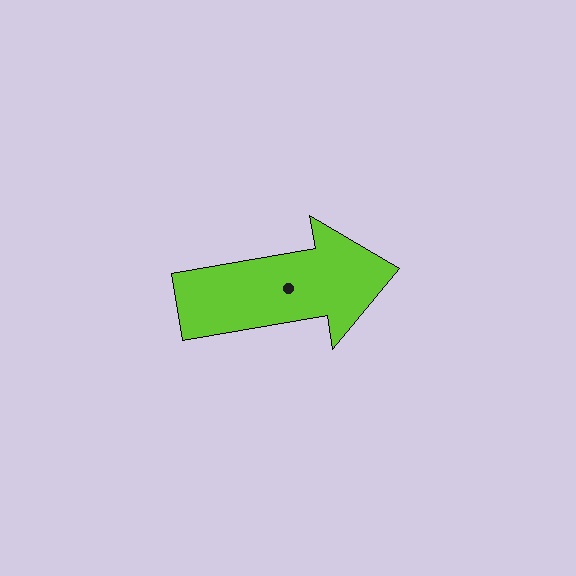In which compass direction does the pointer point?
East.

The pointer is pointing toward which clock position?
Roughly 3 o'clock.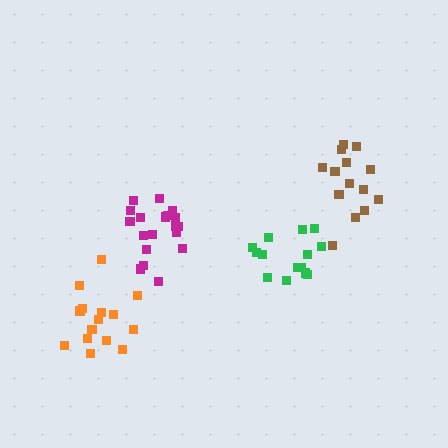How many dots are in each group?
Group 1: 14 dots, Group 2: 19 dots, Group 3: 15 dots, Group 4: 14 dots (62 total).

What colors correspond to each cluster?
The clusters are colored: green, magenta, orange, brown.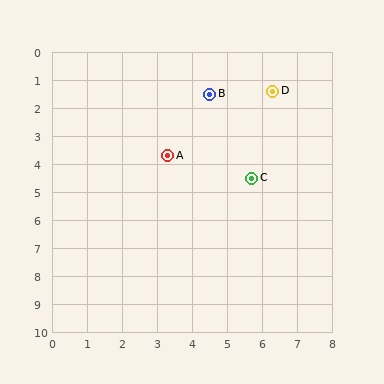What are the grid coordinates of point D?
Point D is at approximately (6.3, 1.4).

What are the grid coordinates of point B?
Point B is at approximately (4.5, 1.5).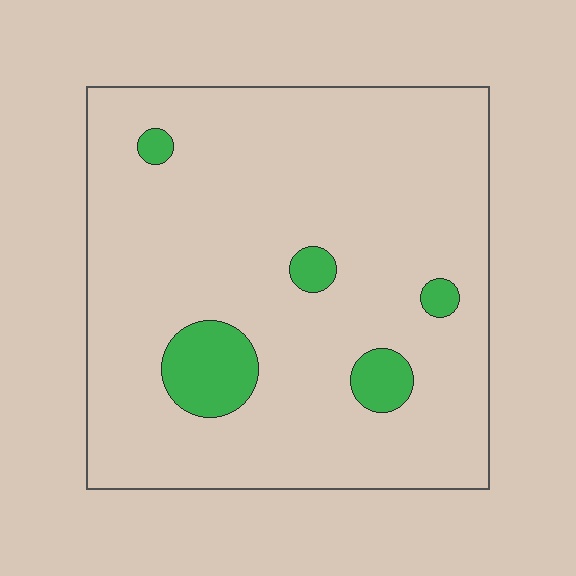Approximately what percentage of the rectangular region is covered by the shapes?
Approximately 10%.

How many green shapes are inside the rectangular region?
5.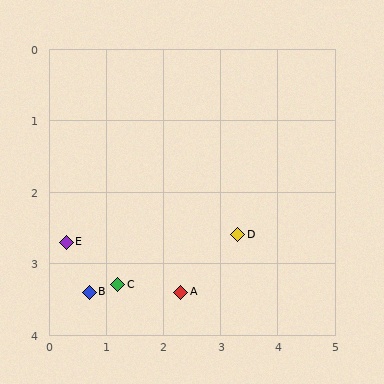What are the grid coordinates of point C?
Point C is at approximately (1.2, 3.3).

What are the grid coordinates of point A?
Point A is at approximately (2.3, 3.4).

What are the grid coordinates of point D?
Point D is at approximately (3.3, 2.6).